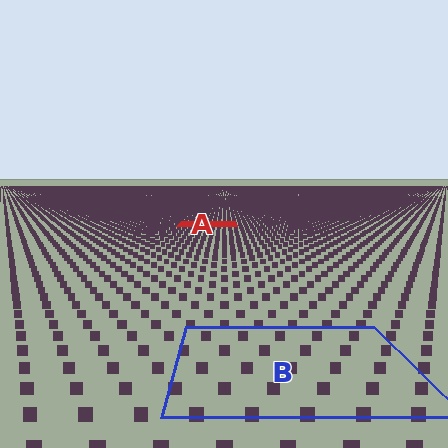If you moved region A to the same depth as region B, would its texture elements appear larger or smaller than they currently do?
They would appear larger. At a closer depth, the same texture elements are projected at a bigger on-screen size.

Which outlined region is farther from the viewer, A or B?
Region A is farther from the viewer — the texture elements inside it appear smaller and more densely packed.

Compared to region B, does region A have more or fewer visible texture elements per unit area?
Region A has more texture elements per unit area — they are packed more densely because it is farther away.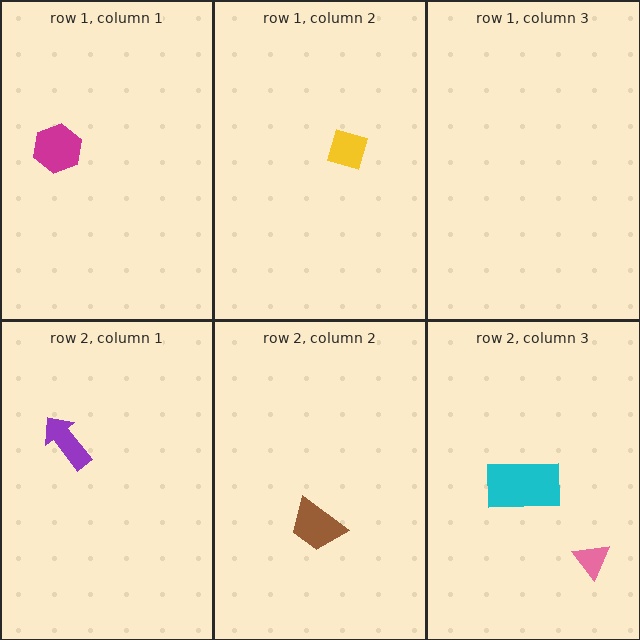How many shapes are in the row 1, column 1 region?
1.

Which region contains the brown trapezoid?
The row 2, column 2 region.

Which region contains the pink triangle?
The row 2, column 3 region.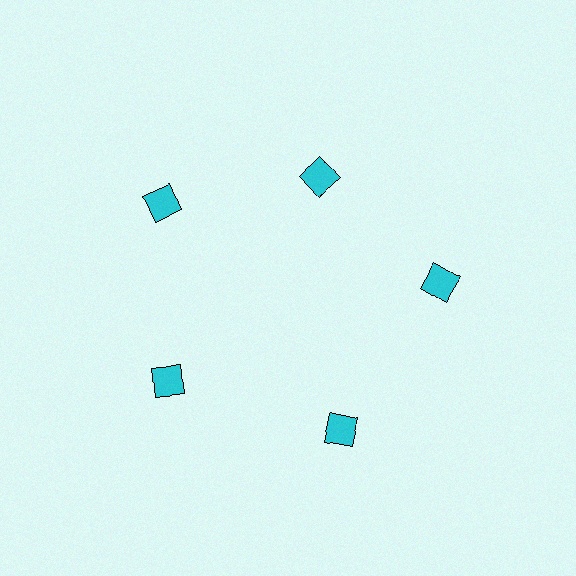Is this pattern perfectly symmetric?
No. The 5 cyan squares are arranged in a ring, but one element near the 1 o'clock position is pulled inward toward the center, breaking the 5-fold rotational symmetry.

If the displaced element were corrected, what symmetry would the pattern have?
It would have 5-fold rotational symmetry — the pattern would map onto itself every 72 degrees.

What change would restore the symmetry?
The symmetry would be restored by moving it outward, back onto the ring so that all 5 squares sit at equal angles and equal distance from the center.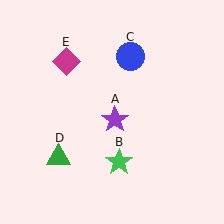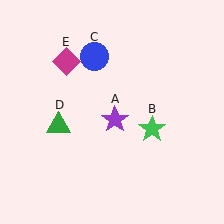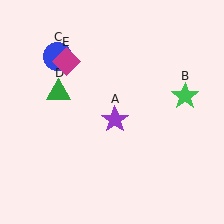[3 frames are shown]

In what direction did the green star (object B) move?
The green star (object B) moved up and to the right.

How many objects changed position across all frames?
3 objects changed position: green star (object B), blue circle (object C), green triangle (object D).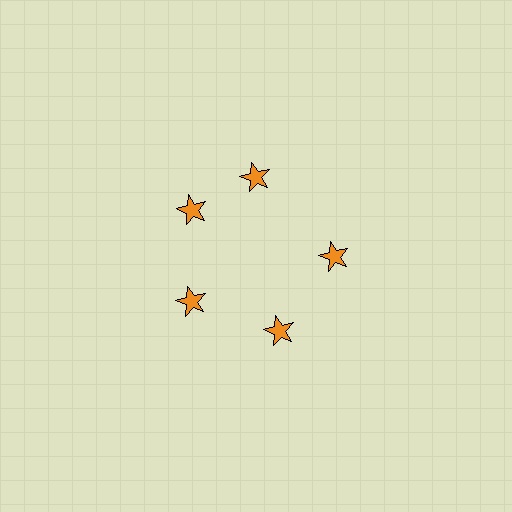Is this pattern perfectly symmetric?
No. The 5 orange stars are arranged in a ring, but one element near the 1 o'clock position is rotated out of alignment along the ring, breaking the 5-fold rotational symmetry.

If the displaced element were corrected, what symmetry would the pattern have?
It would have 5-fold rotational symmetry — the pattern would map onto itself every 72 degrees.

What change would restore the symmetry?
The symmetry would be restored by rotating it back into even spacing with its neighbors so that all 5 stars sit at equal angles and equal distance from the center.